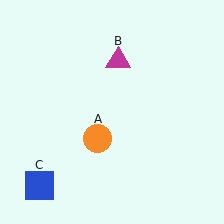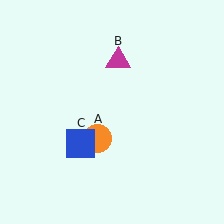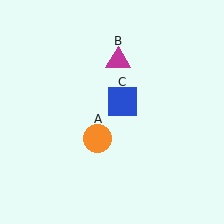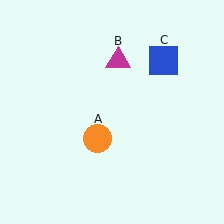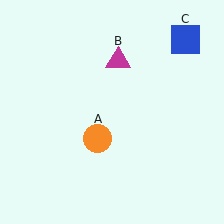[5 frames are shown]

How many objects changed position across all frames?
1 object changed position: blue square (object C).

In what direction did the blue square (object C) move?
The blue square (object C) moved up and to the right.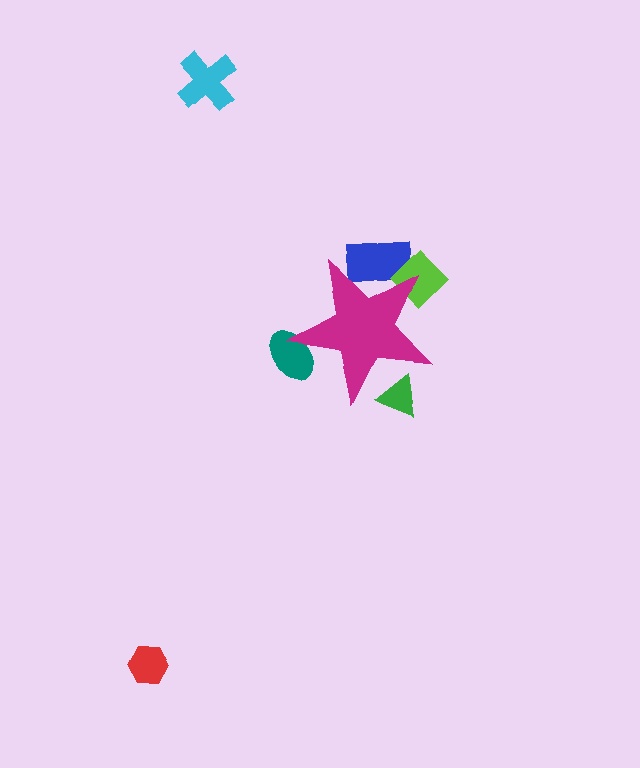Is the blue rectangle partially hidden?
Yes, the blue rectangle is partially hidden behind the magenta star.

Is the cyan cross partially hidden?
No, the cyan cross is fully visible.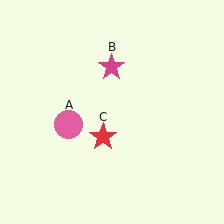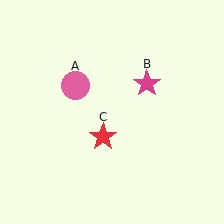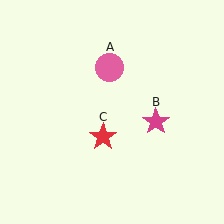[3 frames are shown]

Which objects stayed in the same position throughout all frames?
Red star (object C) remained stationary.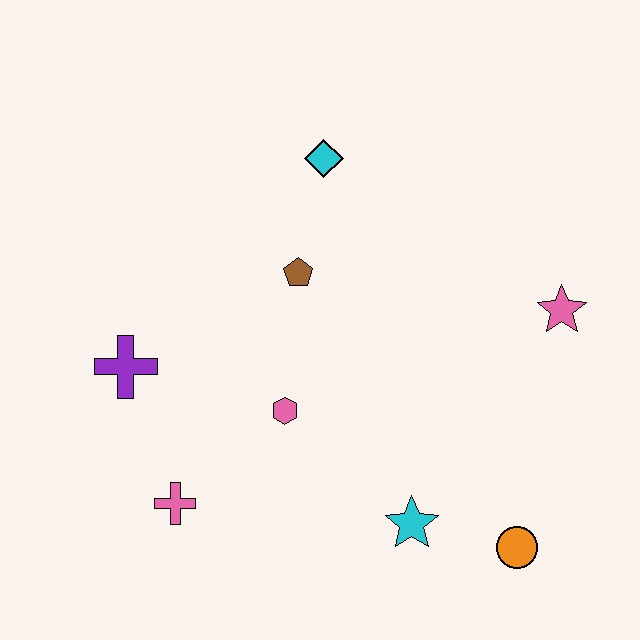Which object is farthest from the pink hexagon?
The pink star is farthest from the pink hexagon.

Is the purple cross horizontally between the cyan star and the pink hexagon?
No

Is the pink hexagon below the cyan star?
No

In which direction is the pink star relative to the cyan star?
The pink star is above the cyan star.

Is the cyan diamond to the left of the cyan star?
Yes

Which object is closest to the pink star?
The orange circle is closest to the pink star.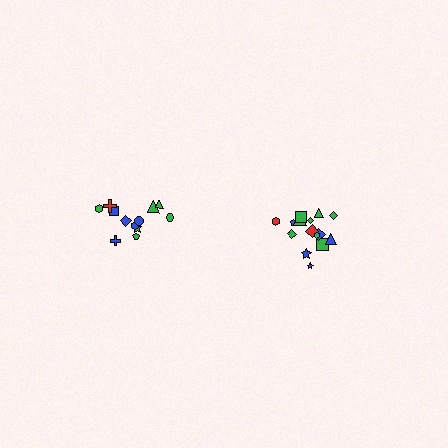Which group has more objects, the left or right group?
The right group.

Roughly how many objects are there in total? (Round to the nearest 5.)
Roughly 25 objects in total.